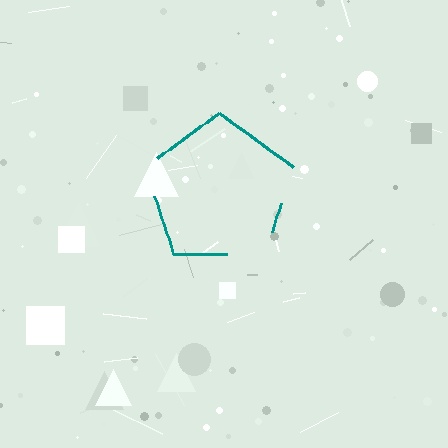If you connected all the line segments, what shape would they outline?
They would outline a pentagon.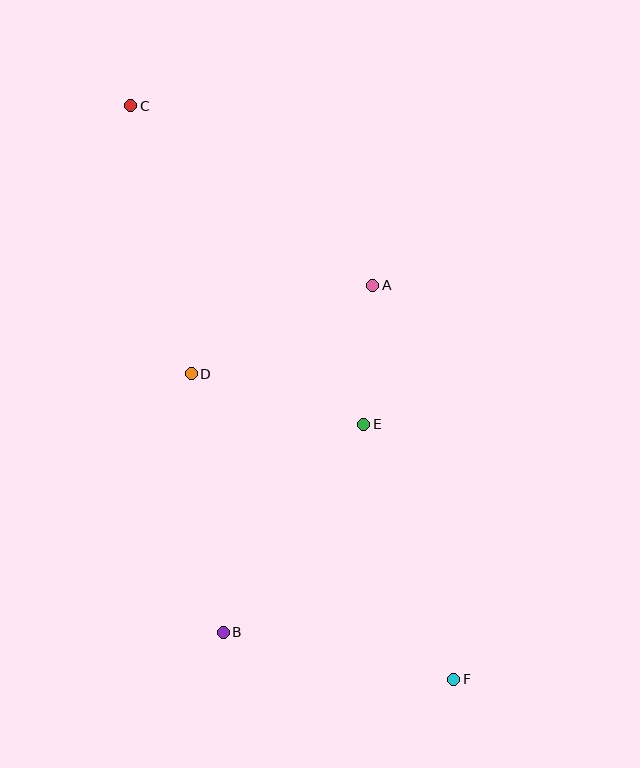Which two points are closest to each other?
Points A and E are closest to each other.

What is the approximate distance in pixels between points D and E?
The distance between D and E is approximately 180 pixels.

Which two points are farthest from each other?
Points C and F are farthest from each other.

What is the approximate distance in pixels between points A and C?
The distance between A and C is approximately 301 pixels.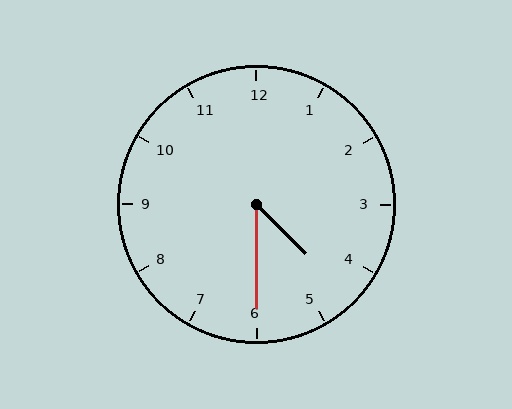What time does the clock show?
4:30.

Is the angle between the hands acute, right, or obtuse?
It is acute.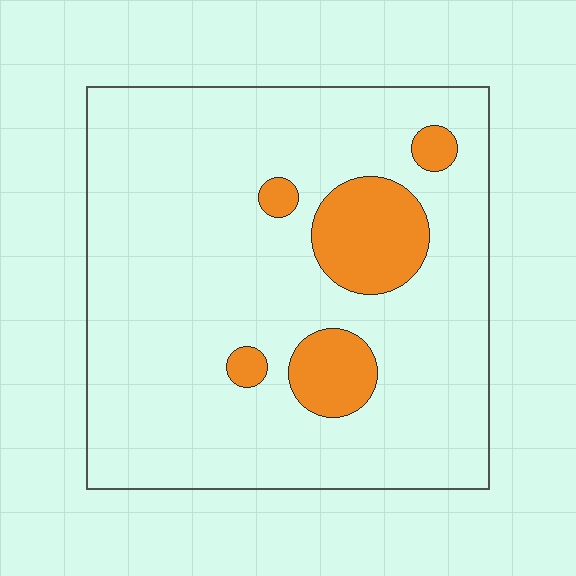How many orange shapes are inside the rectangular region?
5.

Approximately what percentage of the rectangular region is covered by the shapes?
Approximately 15%.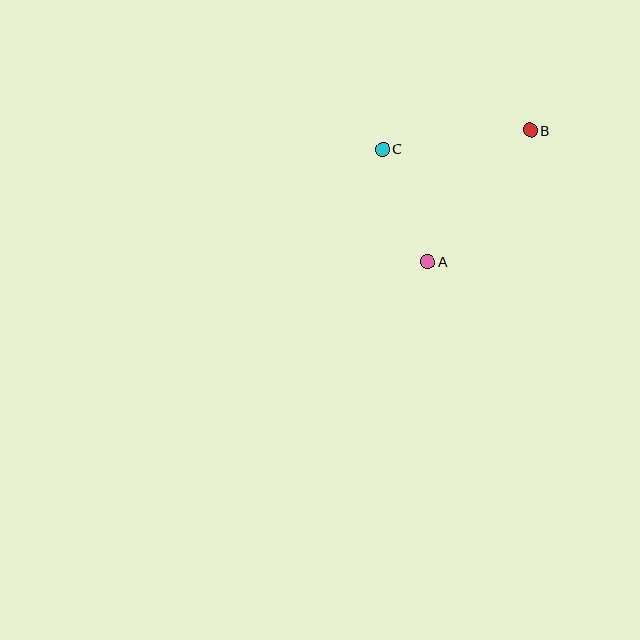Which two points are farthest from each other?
Points A and B are farthest from each other.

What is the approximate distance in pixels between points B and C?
The distance between B and C is approximately 149 pixels.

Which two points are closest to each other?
Points A and C are closest to each other.